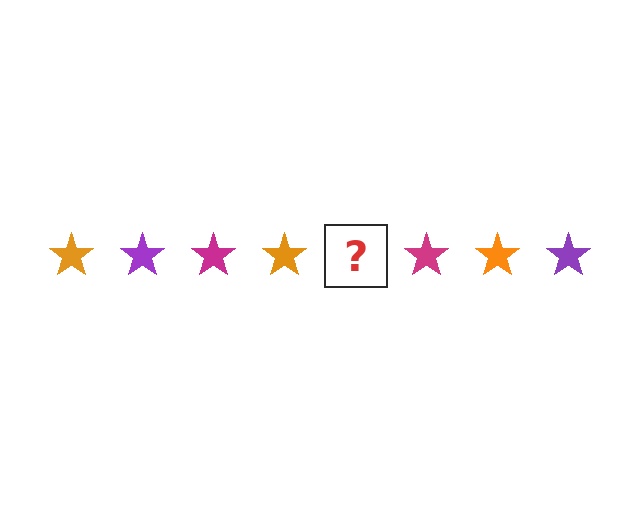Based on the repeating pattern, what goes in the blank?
The blank should be a purple star.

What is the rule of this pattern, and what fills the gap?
The rule is that the pattern cycles through orange, purple, magenta stars. The gap should be filled with a purple star.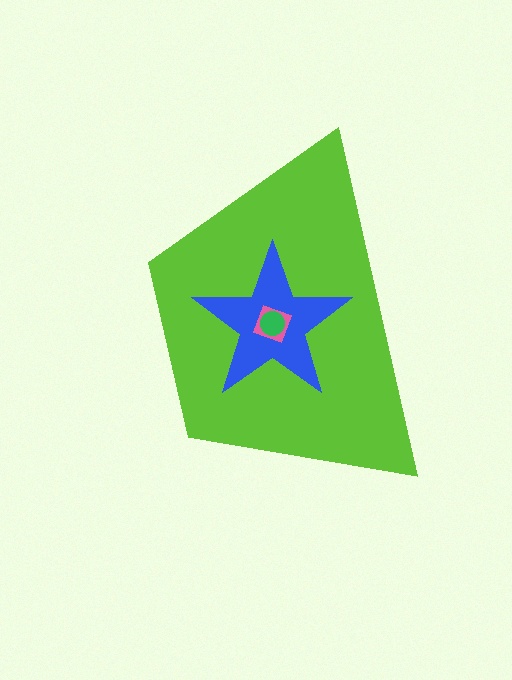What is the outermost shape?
The lime trapezoid.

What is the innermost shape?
The green circle.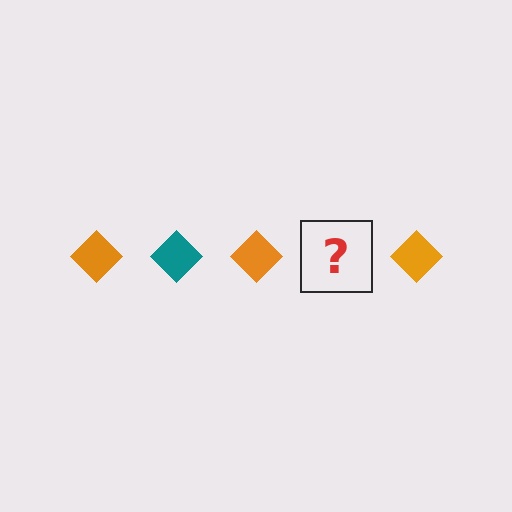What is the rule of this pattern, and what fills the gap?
The rule is that the pattern cycles through orange, teal diamonds. The gap should be filled with a teal diamond.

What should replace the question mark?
The question mark should be replaced with a teal diamond.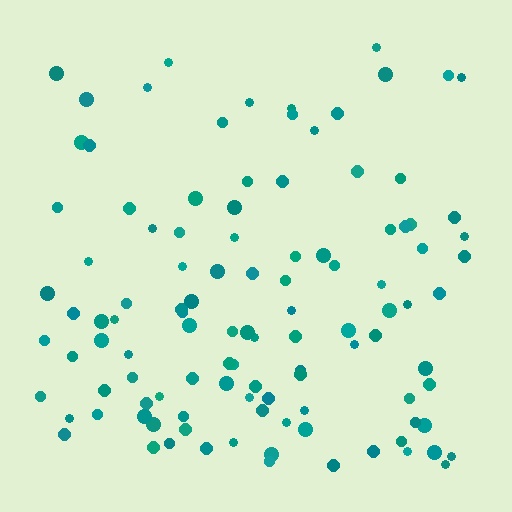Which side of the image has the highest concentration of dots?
The bottom.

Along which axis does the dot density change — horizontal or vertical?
Vertical.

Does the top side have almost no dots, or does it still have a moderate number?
Still a moderate number, just noticeably fewer than the bottom.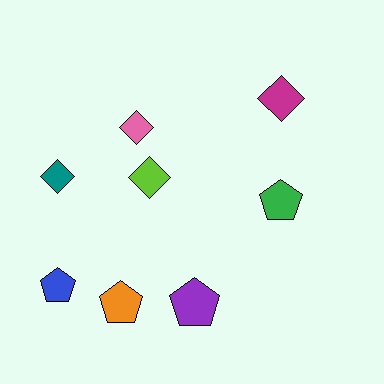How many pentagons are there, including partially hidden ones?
There are 4 pentagons.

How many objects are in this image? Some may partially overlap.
There are 8 objects.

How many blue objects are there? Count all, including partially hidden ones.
There is 1 blue object.